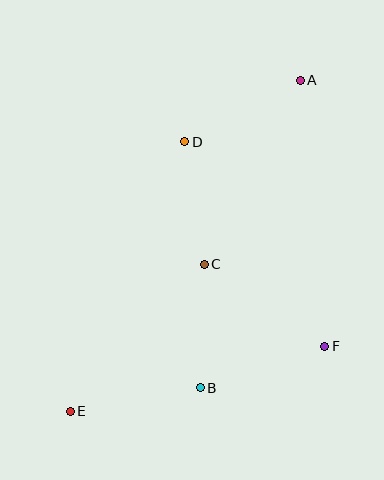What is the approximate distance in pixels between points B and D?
The distance between B and D is approximately 247 pixels.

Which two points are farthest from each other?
Points A and E are farthest from each other.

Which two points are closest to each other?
Points C and D are closest to each other.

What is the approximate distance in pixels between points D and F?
The distance between D and F is approximately 248 pixels.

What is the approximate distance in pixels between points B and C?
The distance between B and C is approximately 124 pixels.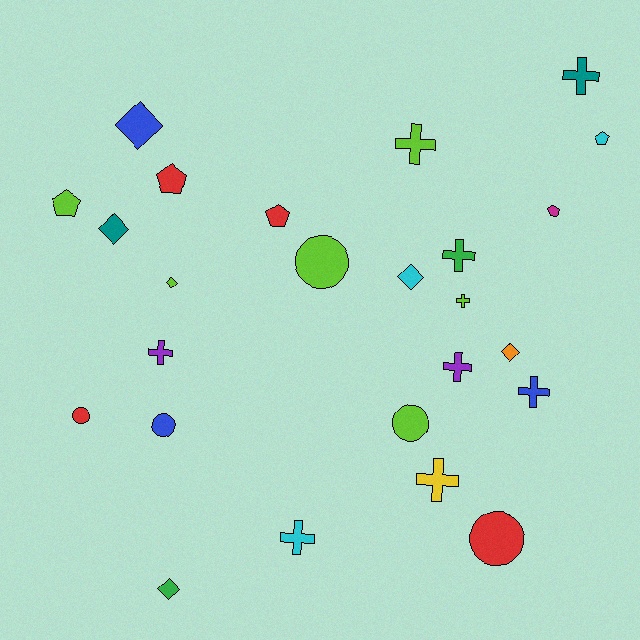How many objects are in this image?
There are 25 objects.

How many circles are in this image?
There are 5 circles.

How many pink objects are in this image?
There are no pink objects.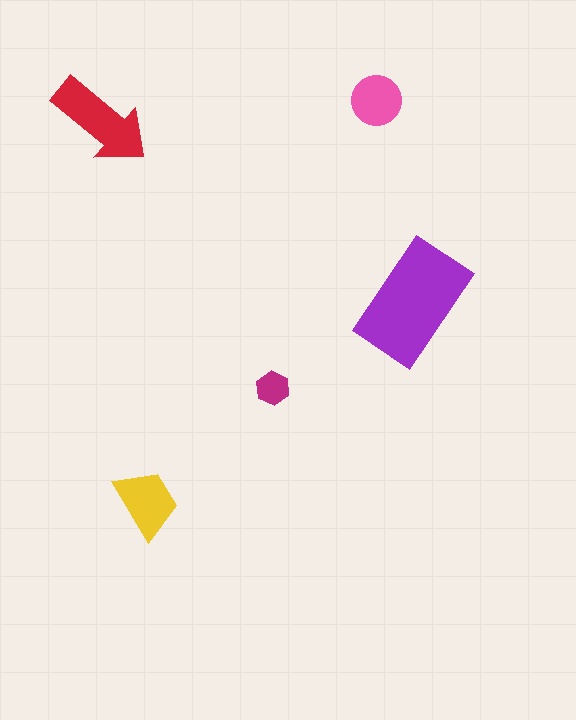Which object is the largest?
The purple rectangle.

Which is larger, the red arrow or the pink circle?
The red arrow.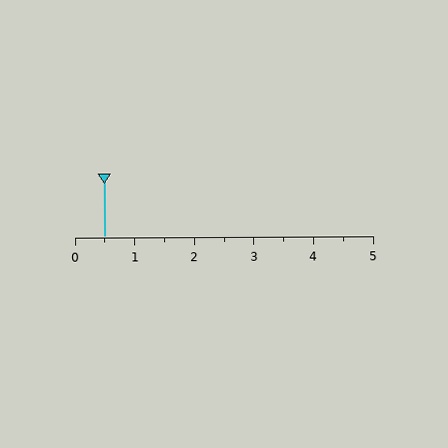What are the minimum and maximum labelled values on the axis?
The axis runs from 0 to 5.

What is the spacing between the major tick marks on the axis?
The major ticks are spaced 1 apart.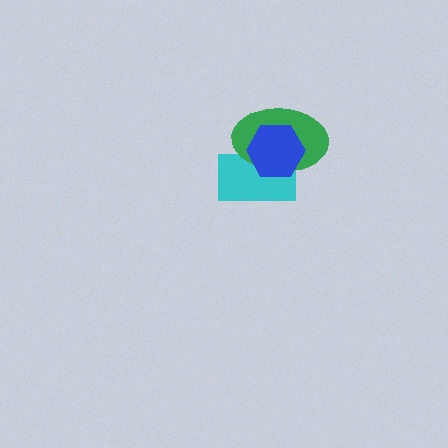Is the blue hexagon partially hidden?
No, no other shape covers it.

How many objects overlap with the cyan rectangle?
2 objects overlap with the cyan rectangle.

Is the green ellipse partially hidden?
Yes, it is partially covered by another shape.